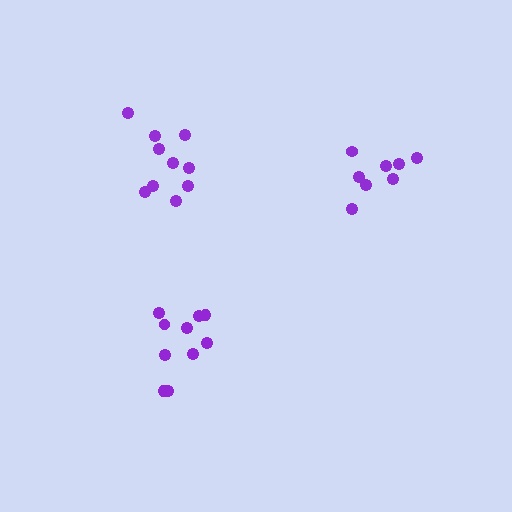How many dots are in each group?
Group 1: 8 dots, Group 2: 10 dots, Group 3: 10 dots (28 total).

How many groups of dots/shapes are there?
There are 3 groups.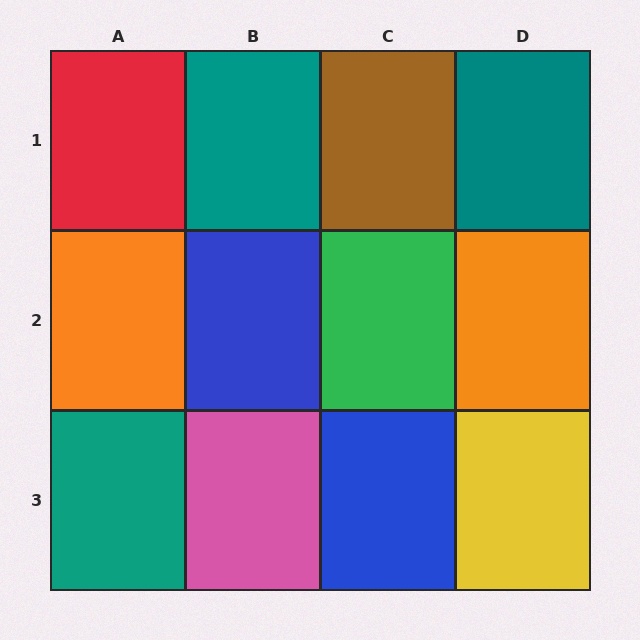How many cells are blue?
2 cells are blue.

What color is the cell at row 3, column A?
Teal.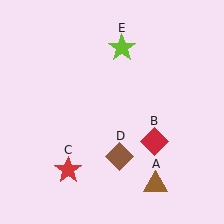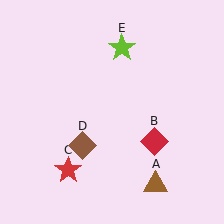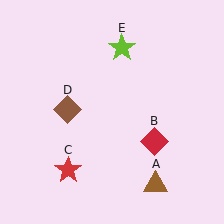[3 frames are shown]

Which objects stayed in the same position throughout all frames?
Brown triangle (object A) and red diamond (object B) and red star (object C) and lime star (object E) remained stationary.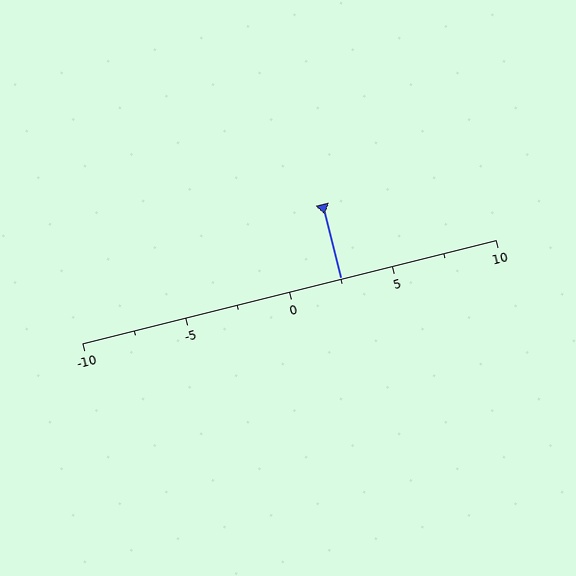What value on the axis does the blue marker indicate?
The marker indicates approximately 2.5.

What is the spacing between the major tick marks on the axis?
The major ticks are spaced 5 apart.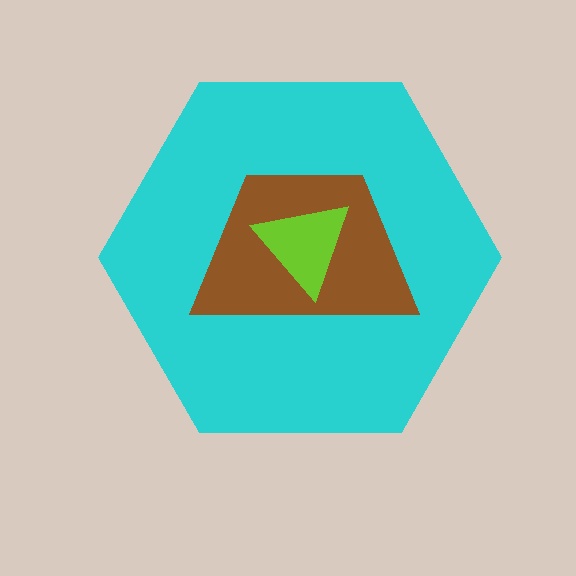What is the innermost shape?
The lime triangle.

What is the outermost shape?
The cyan hexagon.